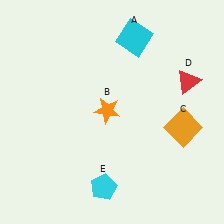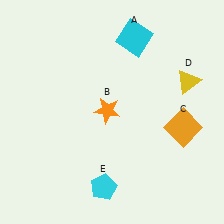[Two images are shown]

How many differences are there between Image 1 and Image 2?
There is 1 difference between the two images.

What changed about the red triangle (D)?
In Image 1, D is red. In Image 2, it changed to yellow.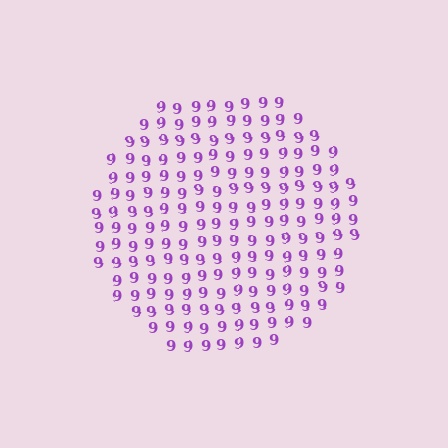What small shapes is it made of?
It is made of small digit 9's.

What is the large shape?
The large shape is a circle.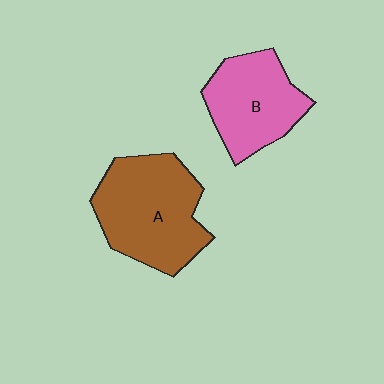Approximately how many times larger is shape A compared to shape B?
Approximately 1.3 times.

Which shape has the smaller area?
Shape B (pink).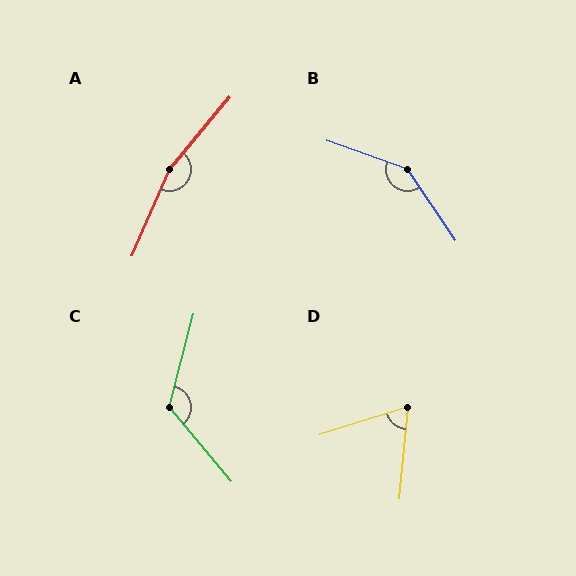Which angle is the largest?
A, at approximately 164 degrees.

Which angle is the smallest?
D, at approximately 67 degrees.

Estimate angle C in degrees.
Approximately 125 degrees.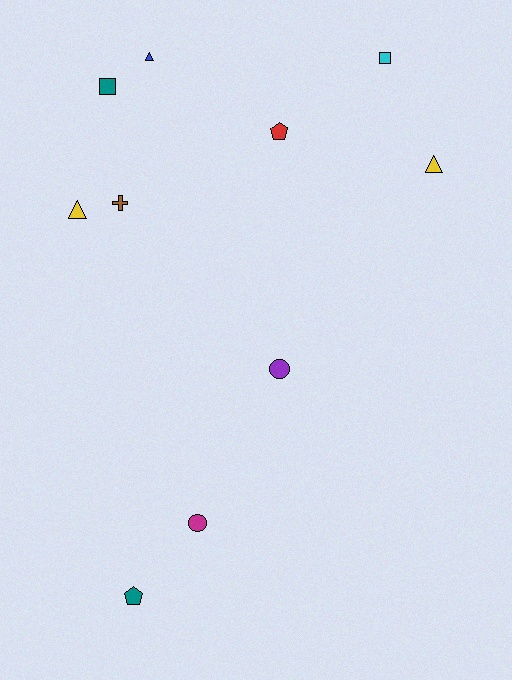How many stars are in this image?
There are no stars.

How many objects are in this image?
There are 10 objects.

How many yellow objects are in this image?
There are 2 yellow objects.